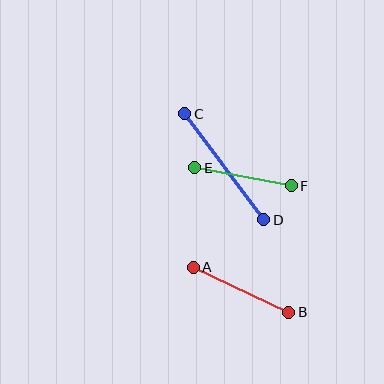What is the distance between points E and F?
The distance is approximately 98 pixels.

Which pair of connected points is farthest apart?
Points C and D are farthest apart.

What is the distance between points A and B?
The distance is approximately 106 pixels.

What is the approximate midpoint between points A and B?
The midpoint is at approximately (241, 290) pixels.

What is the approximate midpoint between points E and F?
The midpoint is at approximately (243, 177) pixels.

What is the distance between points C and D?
The distance is approximately 132 pixels.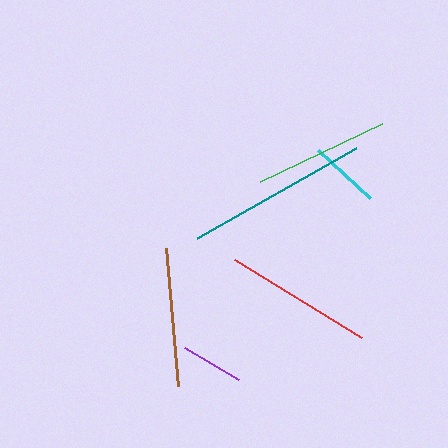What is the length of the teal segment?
The teal segment is approximately 183 pixels long.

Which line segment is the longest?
The teal line is the longest at approximately 183 pixels.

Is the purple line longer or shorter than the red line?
The red line is longer than the purple line.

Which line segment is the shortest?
The purple line is the shortest at approximately 62 pixels.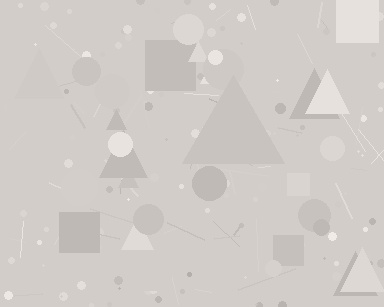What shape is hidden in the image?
A triangle is hidden in the image.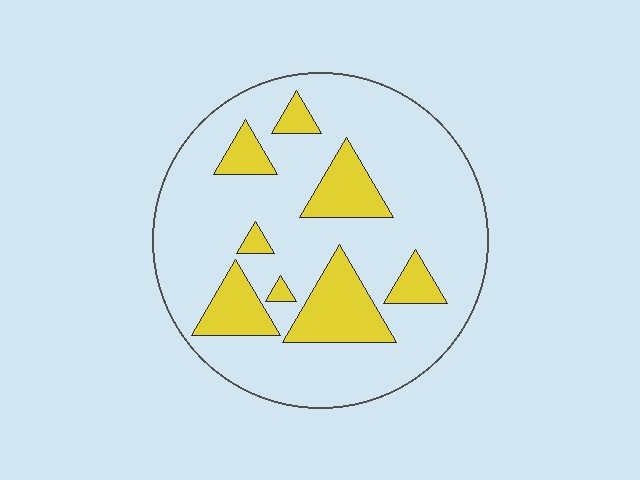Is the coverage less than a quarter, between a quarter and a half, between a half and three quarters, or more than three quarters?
Less than a quarter.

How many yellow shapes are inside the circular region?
8.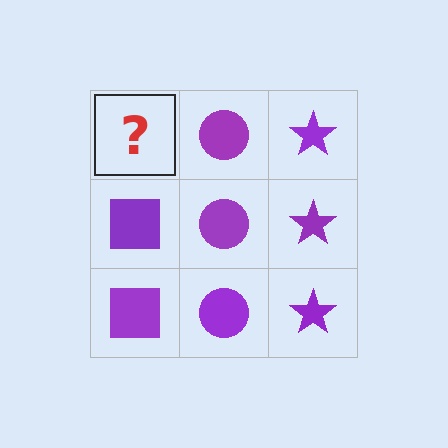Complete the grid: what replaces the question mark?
The question mark should be replaced with a purple square.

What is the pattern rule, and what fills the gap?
The rule is that each column has a consistent shape. The gap should be filled with a purple square.